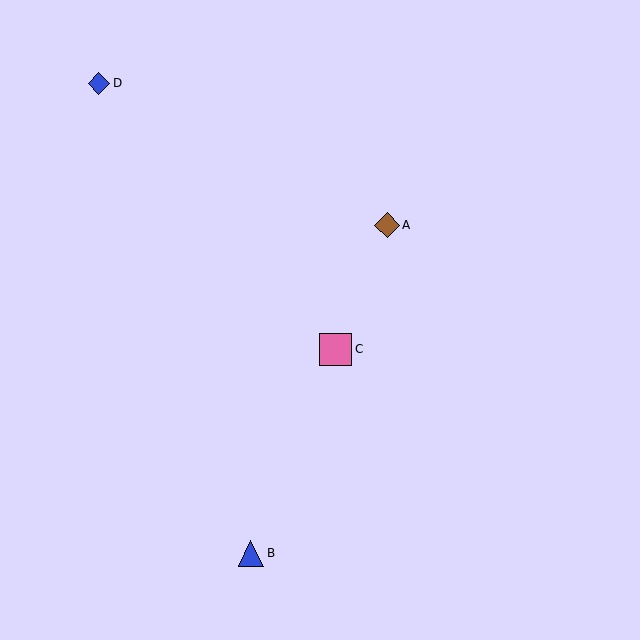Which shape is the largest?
The pink square (labeled C) is the largest.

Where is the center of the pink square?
The center of the pink square is at (335, 349).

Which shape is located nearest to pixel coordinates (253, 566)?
The blue triangle (labeled B) at (251, 553) is nearest to that location.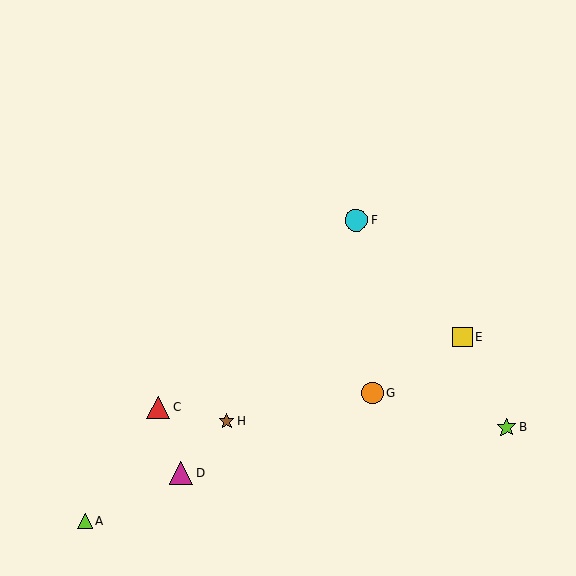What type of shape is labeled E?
Shape E is a yellow square.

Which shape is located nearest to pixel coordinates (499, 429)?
The lime star (labeled B) at (506, 427) is nearest to that location.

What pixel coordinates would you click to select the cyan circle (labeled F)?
Click at (356, 220) to select the cyan circle F.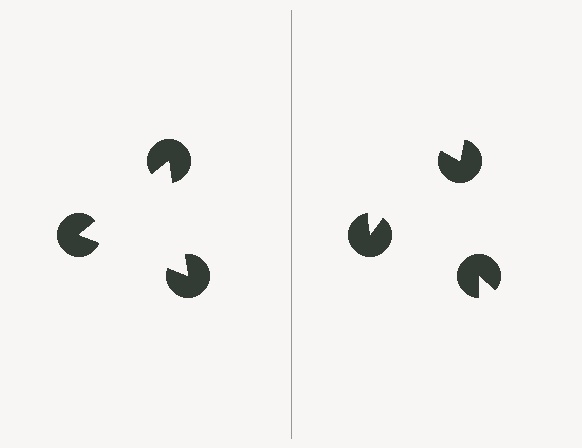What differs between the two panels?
The pac-man discs are positioned identically on both sides; only the wedge orientations differ. On the left they align to a triangle; on the right they are misaligned.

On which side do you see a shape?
An illusory triangle appears on the left side. On the right side the wedge cuts are rotated, so no coherent shape forms.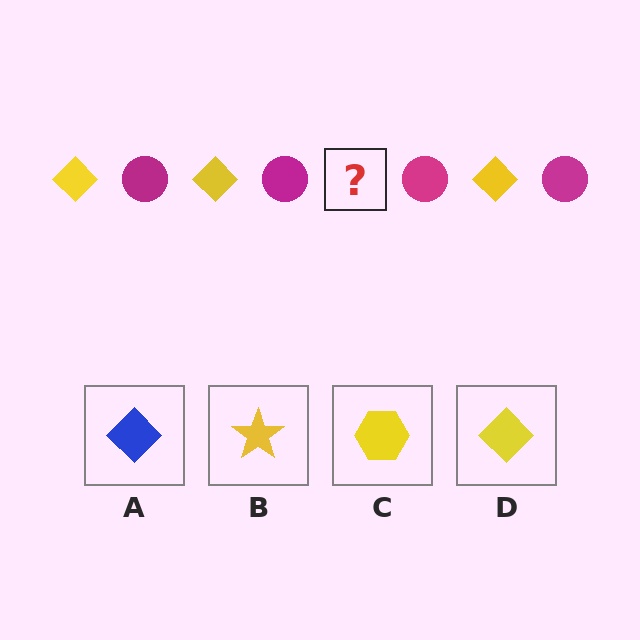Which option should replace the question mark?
Option D.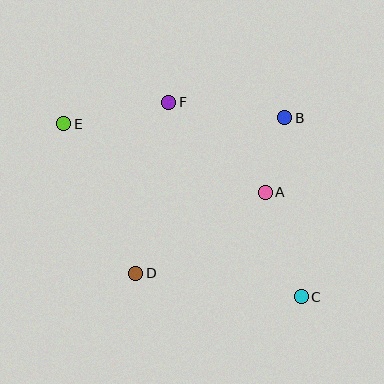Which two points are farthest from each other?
Points C and E are farthest from each other.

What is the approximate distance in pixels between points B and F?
The distance between B and F is approximately 117 pixels.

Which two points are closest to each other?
Points A and B are closest to each other.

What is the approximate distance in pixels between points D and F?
The distance between D and F is approximately 175 pixels.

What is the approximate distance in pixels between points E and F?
The distance between E and F is approximately 107 pixels.